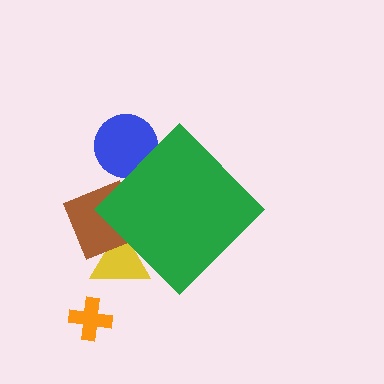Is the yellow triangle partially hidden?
Yes, the yellow triangle is partially hidden behind the green diamond.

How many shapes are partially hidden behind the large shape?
3 shapes are partially hidden.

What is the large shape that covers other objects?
A green diamond.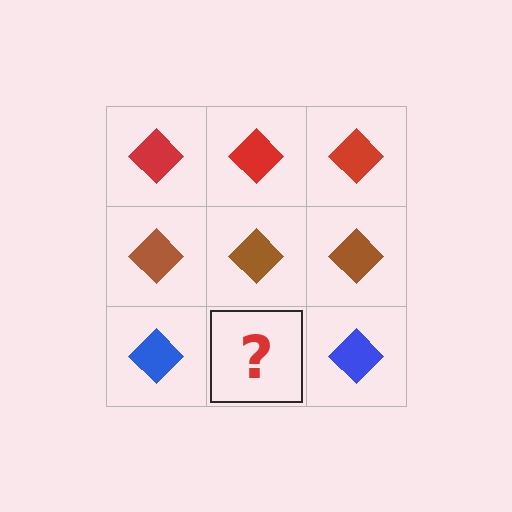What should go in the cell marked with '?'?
The missing cell should contain a blue diamond.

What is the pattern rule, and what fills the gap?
The rule is that each row has a consistent color. The gap should be filled with a blue diamond.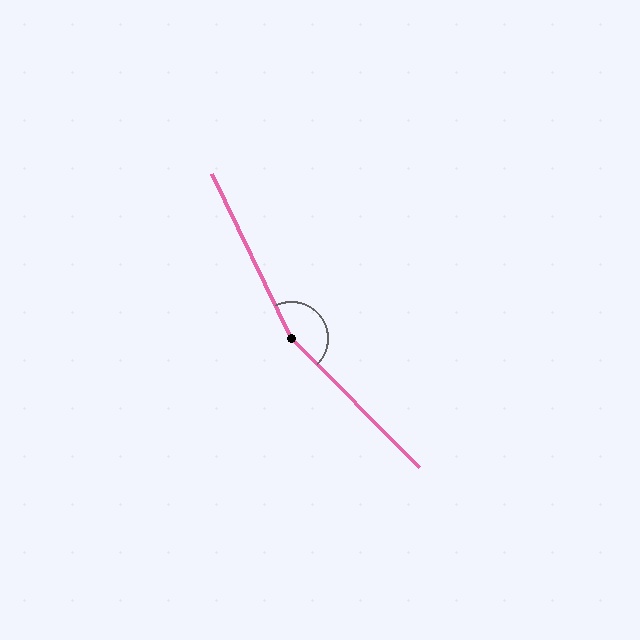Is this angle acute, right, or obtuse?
It is obtuse.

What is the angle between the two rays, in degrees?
Approximately 161 degrees.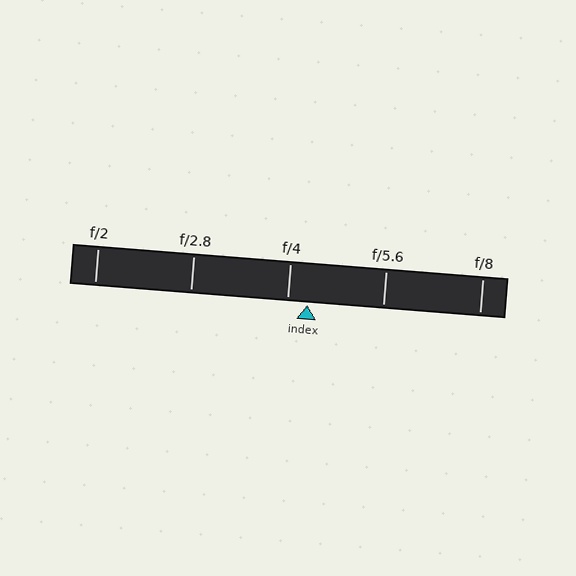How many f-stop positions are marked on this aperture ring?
There are 5 f-stop positions marked.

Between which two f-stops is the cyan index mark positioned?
The index mark is between f/4 and f/5.6.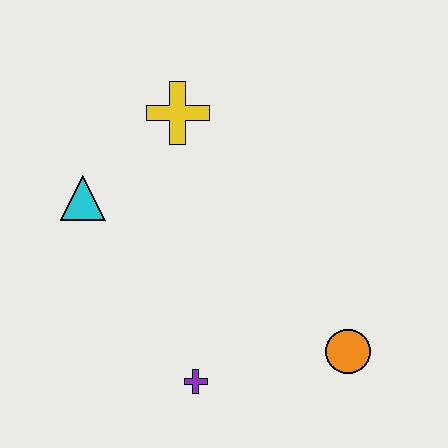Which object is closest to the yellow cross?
The cyan triangle is closest to the yellow cross.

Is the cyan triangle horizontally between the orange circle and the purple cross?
No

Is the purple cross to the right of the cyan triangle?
Yes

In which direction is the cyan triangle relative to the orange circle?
The cyan triangle is to the left of the orange circle.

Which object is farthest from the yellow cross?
The orange circle is farthest from the yellow cross.